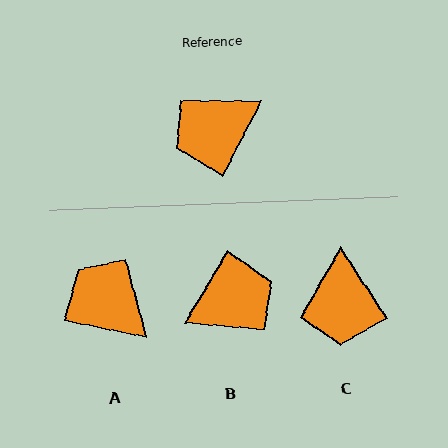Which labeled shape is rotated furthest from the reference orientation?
B, about 176 degrees away.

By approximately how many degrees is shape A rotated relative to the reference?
Approximately 75 degrees clockwise.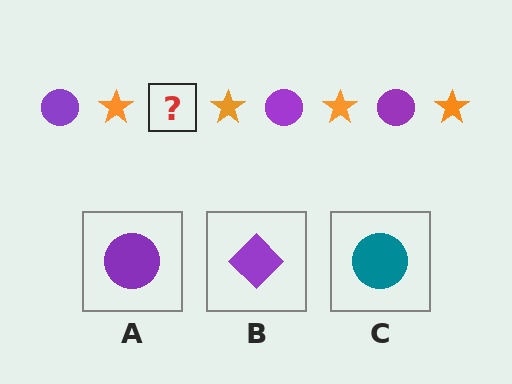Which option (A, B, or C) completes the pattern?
A.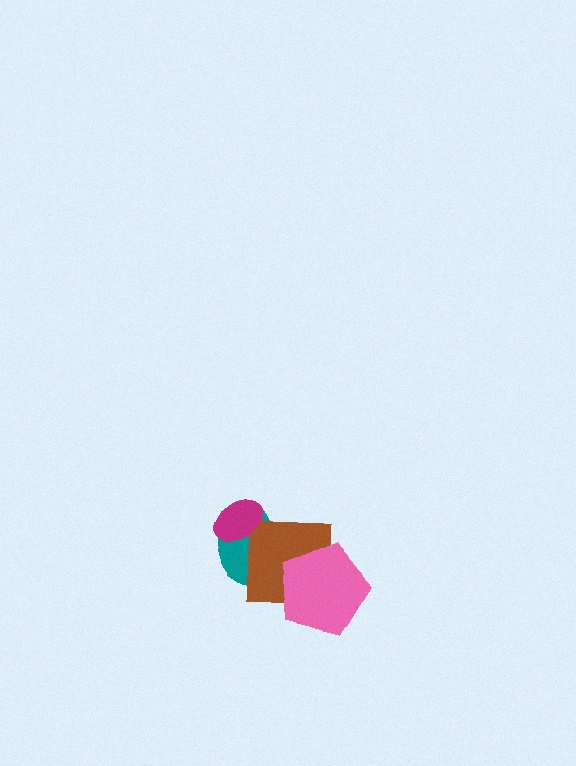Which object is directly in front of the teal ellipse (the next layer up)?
The brown square is directly in front of the teal ellipse.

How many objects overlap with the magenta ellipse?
1 object overlaps with the magenta ellipse.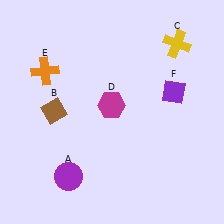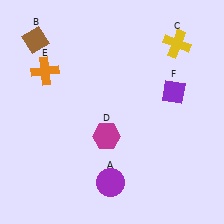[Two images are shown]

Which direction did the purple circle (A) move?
The purple circle (A) moved right.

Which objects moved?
The objects that moved are: the purple circle (A), the brown diamond (B), the magenta hexagon (D).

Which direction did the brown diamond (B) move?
The brown diamond (B) moved up.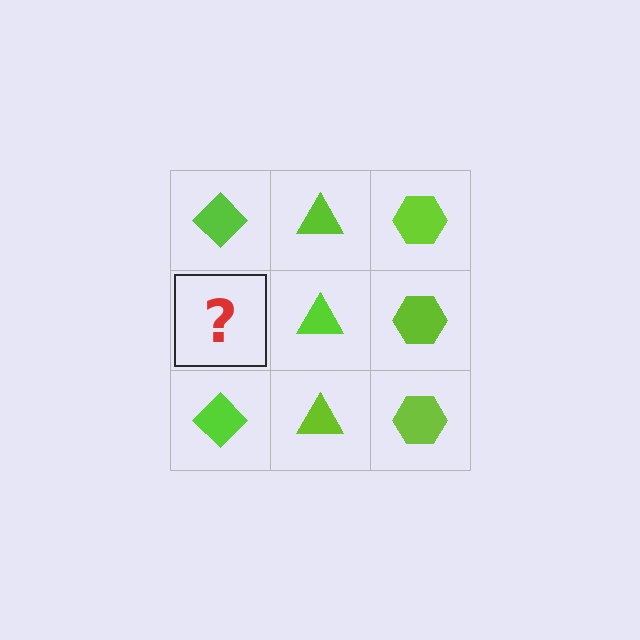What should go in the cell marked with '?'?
The missing cell should contain a lime diamond.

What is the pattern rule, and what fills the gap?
The rule is that each column has a consistent shape. The gap should be filled with a lime diamond.